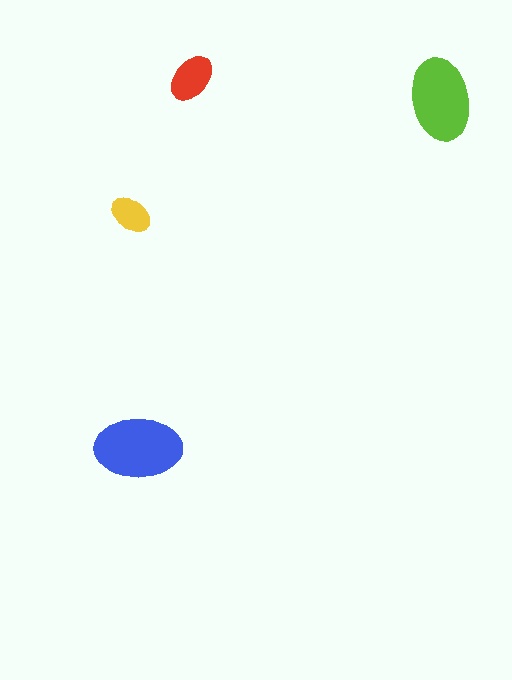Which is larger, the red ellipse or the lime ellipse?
The lime one.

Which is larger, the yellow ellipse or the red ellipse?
The red one.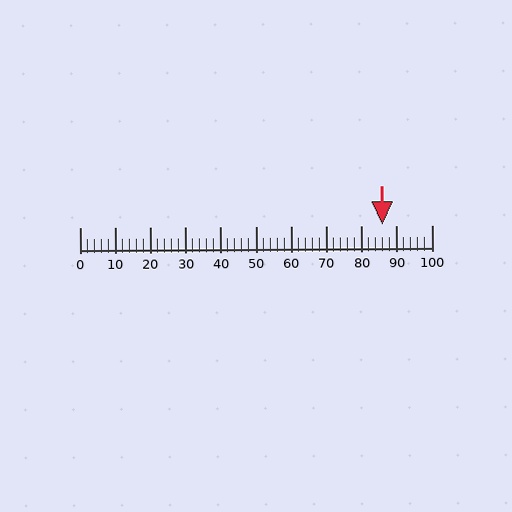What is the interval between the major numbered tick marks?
The major tick marks are spaced 10 units apart.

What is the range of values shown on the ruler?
The ruler shows values from 0 to 100.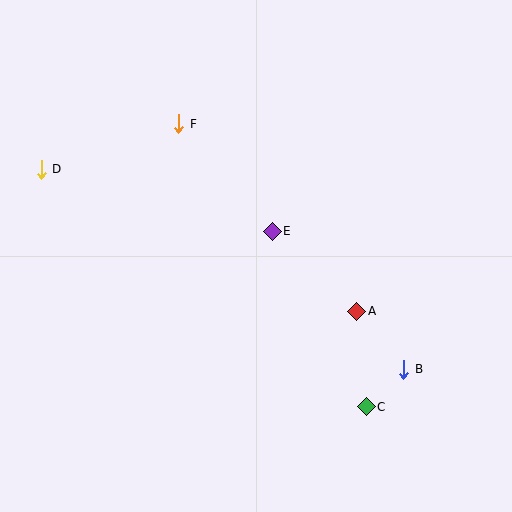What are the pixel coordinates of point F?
Point F is at (179, 124).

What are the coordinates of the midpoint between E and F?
The midpoint between E and F is at (226, 178).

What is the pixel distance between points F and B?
The distance between F and B is 333 pixels.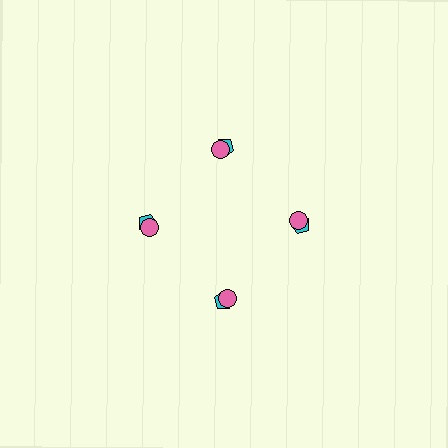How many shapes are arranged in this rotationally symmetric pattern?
There are 8 shapes, arranged in 4 groups of 2.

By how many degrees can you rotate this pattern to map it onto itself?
The pattern maps onto itself every 90 degrees of rotation.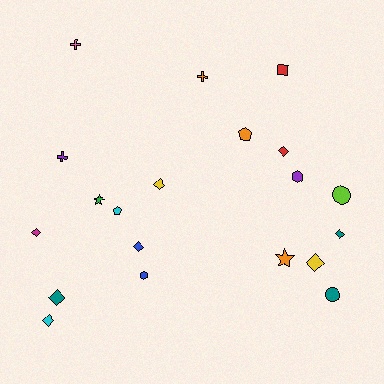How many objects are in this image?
There are 20 objects.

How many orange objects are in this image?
There are 3 orange objects.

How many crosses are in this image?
There are 3 crosses.